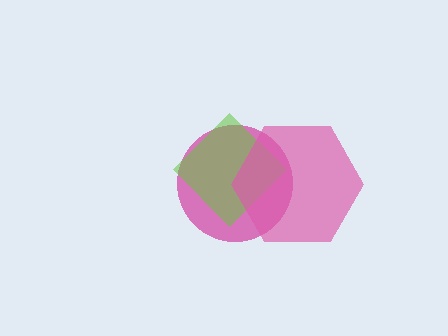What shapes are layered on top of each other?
The layered shapes are: a magenta circle, a lime diamond, a pink hexagon.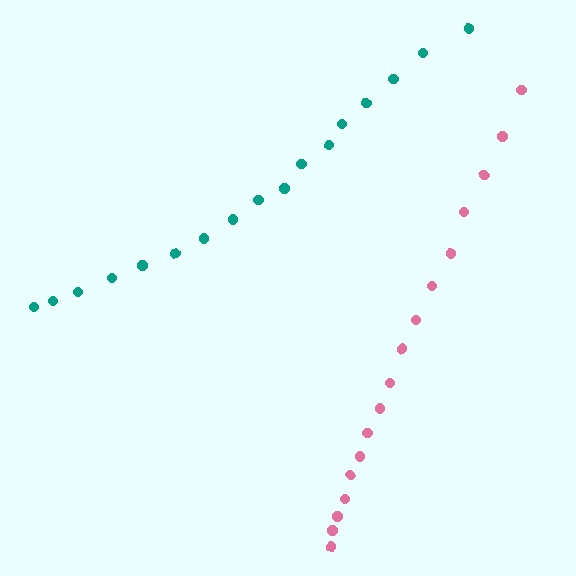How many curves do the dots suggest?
There are 2 distinct paths.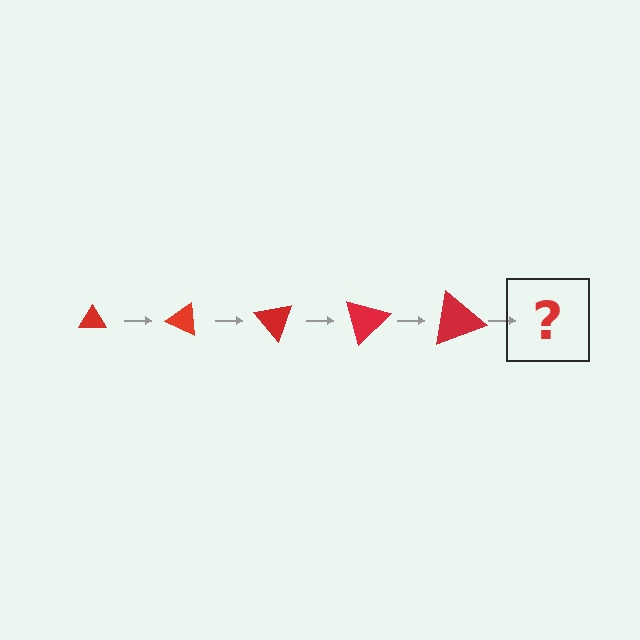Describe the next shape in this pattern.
It should be a triangle, larger than the previous one and rotated 125 degrees from the start.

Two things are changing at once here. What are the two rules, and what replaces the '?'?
The two rules are that the triangle grows larger each step and it rotates 25 degrees each step. The '?' should be a triangle, larger than the previous one and rotated 125 degrees from the start.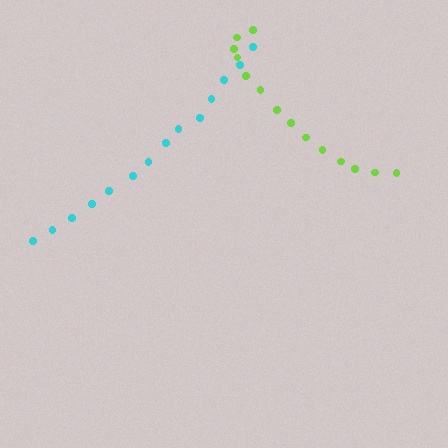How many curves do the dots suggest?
There are 2 distinct paths.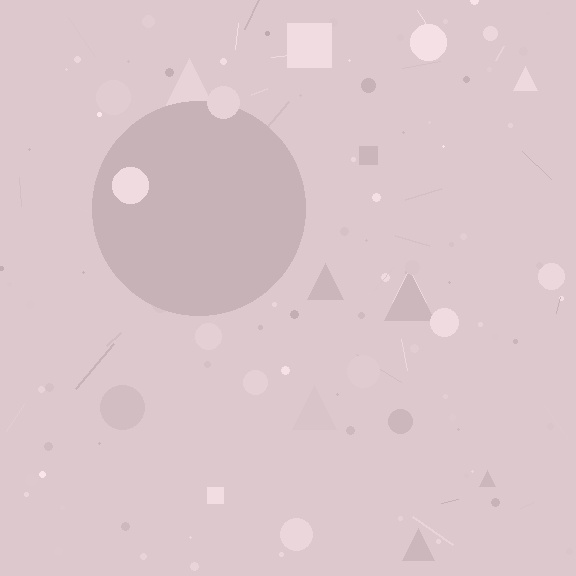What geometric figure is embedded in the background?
A circle is embedded in the background.